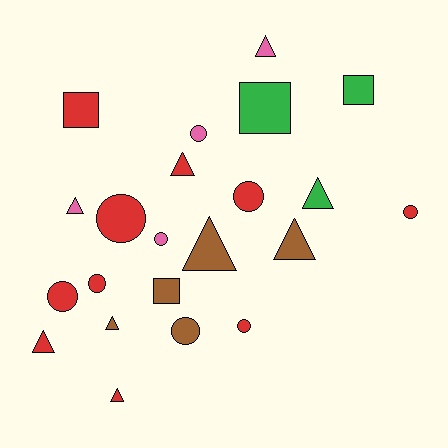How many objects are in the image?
There are 22 objects.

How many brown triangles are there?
There are 3 brown triangles.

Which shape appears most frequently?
Circle, with 9 objects.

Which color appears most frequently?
Red, with 10 objects.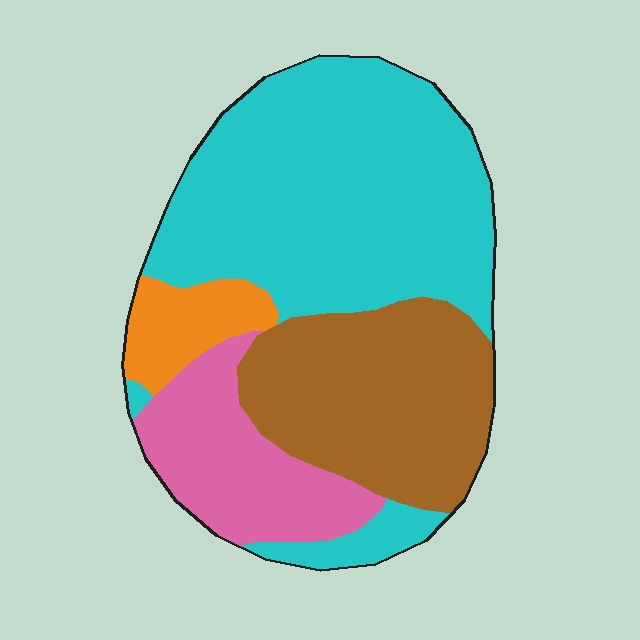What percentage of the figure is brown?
Brown covers around 25% of the figure.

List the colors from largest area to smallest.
From largest to smallest: cyan, brown, pink, orange.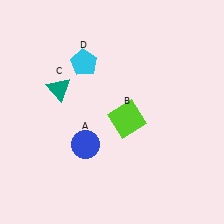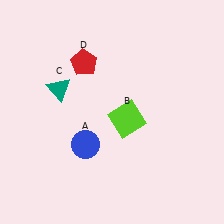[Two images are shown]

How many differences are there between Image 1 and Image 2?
There is 1 difference between the two images.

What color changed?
The pentagon (D) changed from cyan in Image 1 to red in Image 2.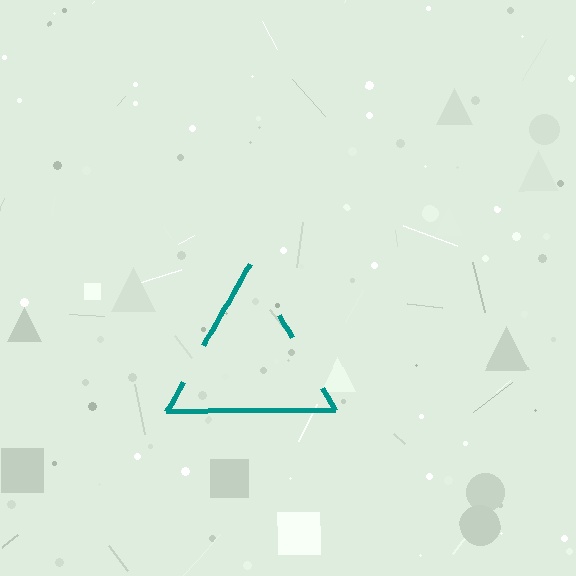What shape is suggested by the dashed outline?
The dashed outline suggests a triangle.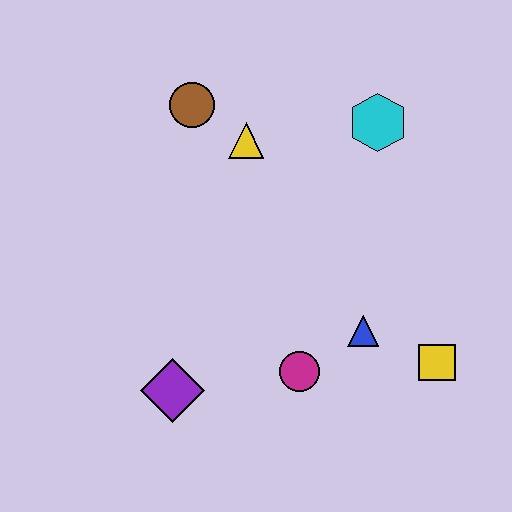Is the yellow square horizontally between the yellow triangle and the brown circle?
No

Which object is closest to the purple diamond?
The magenta circle is closest to the purple diamond.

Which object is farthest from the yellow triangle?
The yellow square is farthest from the yellow triangle.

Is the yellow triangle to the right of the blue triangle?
No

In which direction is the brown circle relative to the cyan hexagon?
The brown circle is to the left of the cyan hexagon.